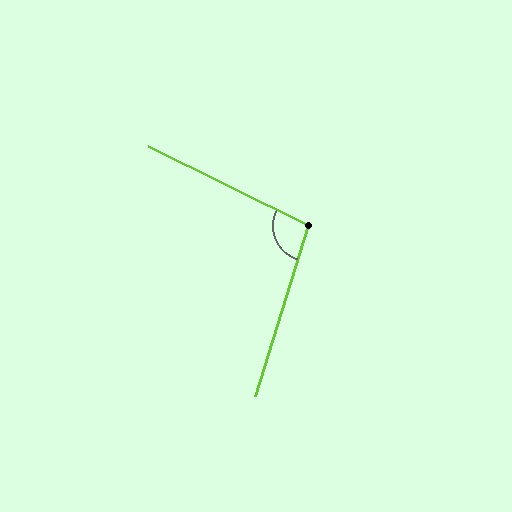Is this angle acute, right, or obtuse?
It is obtuse.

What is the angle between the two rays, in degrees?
Approximately 99 degrees.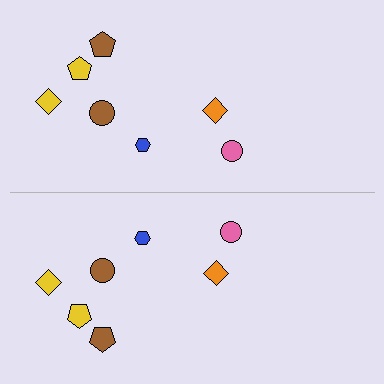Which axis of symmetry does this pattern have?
The pattern has a horizontal axis of symmetry running through the center of the image.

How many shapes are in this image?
There are 14 shapes in this image.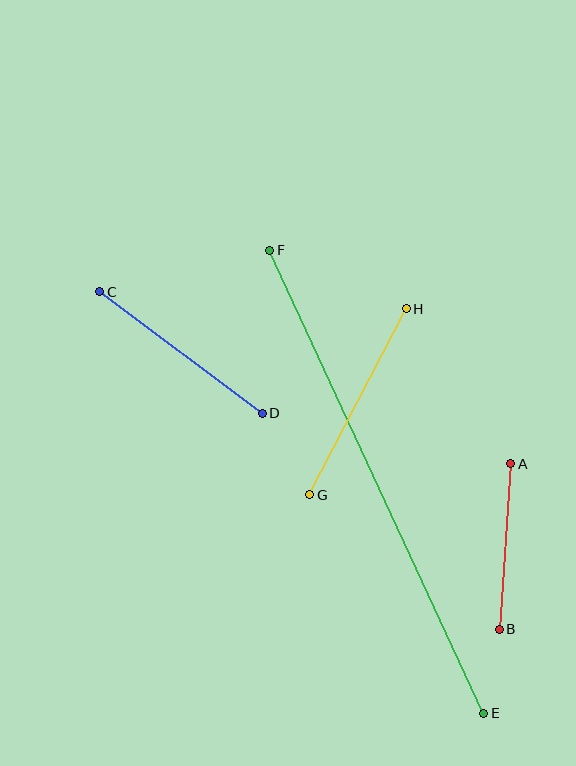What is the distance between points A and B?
The distance is approximately 166 pixels.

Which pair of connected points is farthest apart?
Points E and F are farthest apart.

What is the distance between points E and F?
The distance is approximately 510 pixels.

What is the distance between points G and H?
The distance is approximately 210 pixels.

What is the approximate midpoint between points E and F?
The midpoint is at approximately (377, 482) pixels.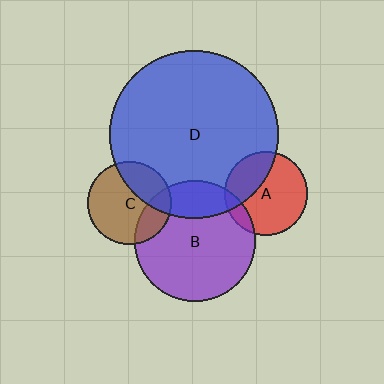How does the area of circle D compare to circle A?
Approximately 4.1 times.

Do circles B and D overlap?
Yes.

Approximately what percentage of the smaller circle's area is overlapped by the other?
Approximately 20%.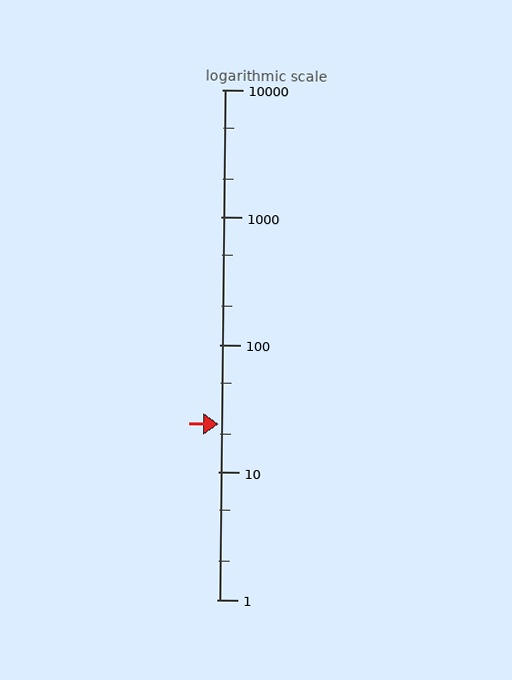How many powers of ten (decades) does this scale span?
The scale spans 4 decades, from 1 to 10000.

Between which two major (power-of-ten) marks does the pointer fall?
The pointer is between 10 and 100.